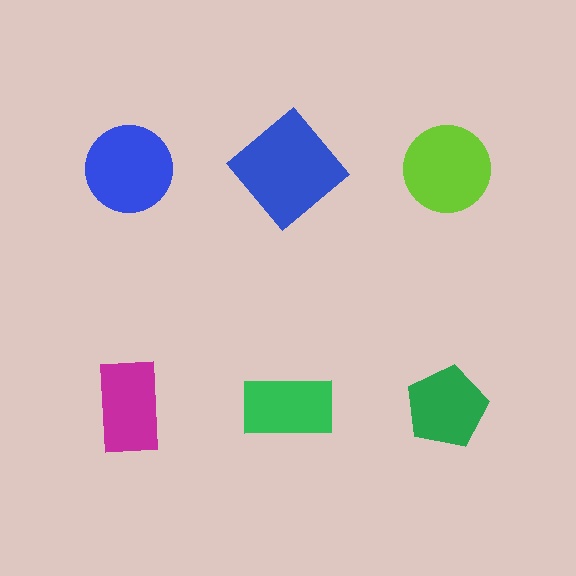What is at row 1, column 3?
A lime circle.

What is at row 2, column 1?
A magenta rectangle.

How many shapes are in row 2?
3 shapes.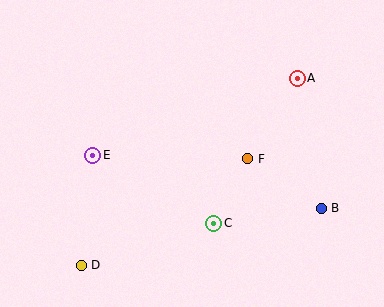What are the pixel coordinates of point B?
Point B is at (321, 208).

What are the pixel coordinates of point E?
Point E is at (93, 155).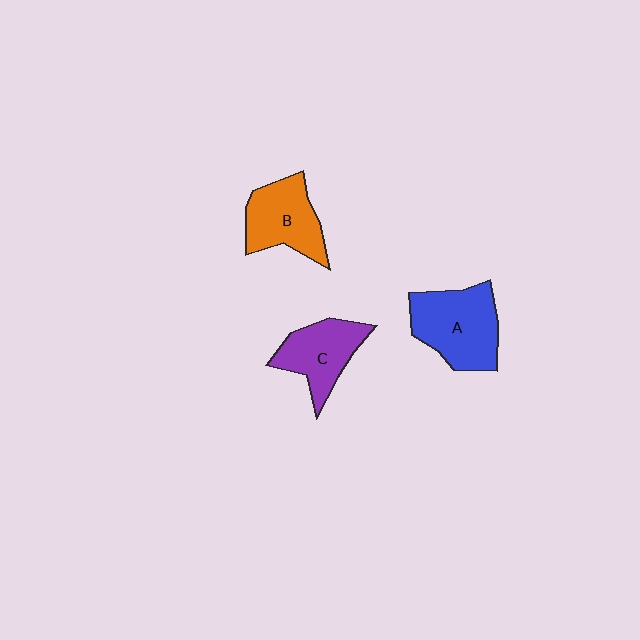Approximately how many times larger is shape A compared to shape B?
Approximately 1.2 times.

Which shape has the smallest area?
Shape C (purple).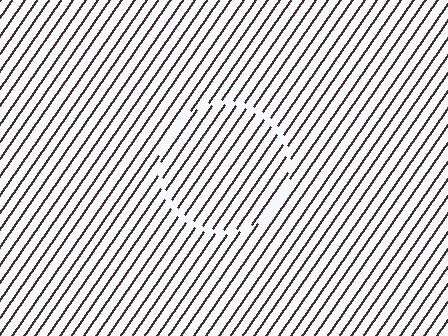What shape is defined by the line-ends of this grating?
An illusory circle. The interior of the shape contains the same grating, shifted by half a period — the contour is defined by the phase discontinuity where line-ends from the inner and outer gratings abut.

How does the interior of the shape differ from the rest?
The interior of the shape contains the same grating, shifted by half a period — the contour is defined by the phase discontinuity where line-ends from the inner and outer gratings abut.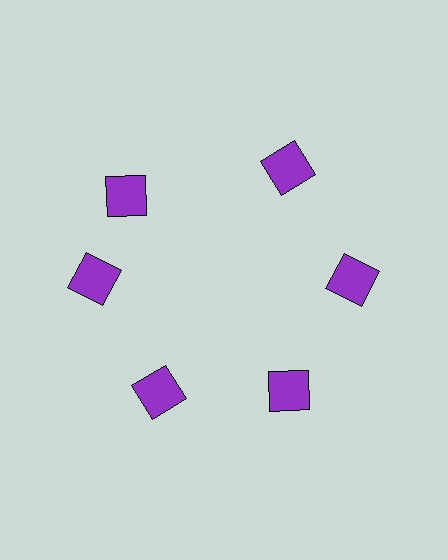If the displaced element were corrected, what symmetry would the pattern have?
It would have 6-fold rotational symmetry — the pattern would map onto itself every 60 degrees.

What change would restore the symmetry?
The symmetry would be restored by rotating it back into even spacing with its neighbors so that all 6 squares sit at equal angles and equal distance from the center.